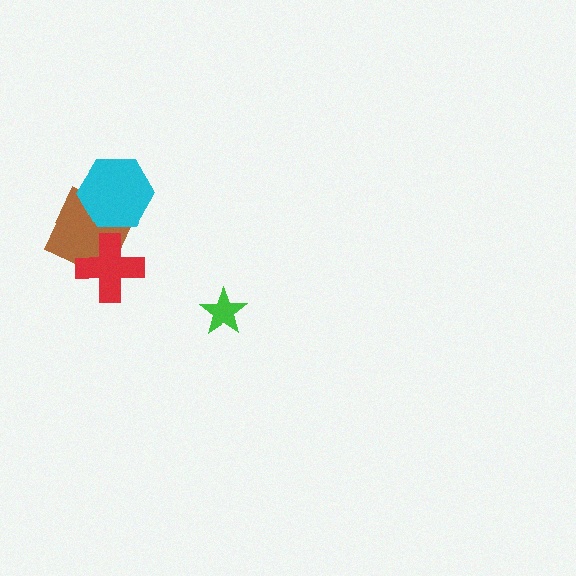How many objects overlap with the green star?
0 objects overlap with the green star.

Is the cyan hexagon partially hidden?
No, no other shape covers it.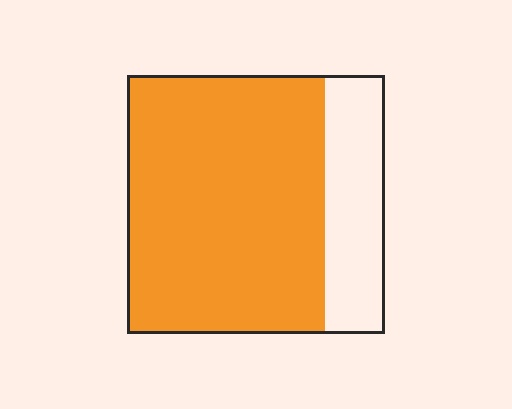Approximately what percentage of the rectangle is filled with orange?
Approximately 75%.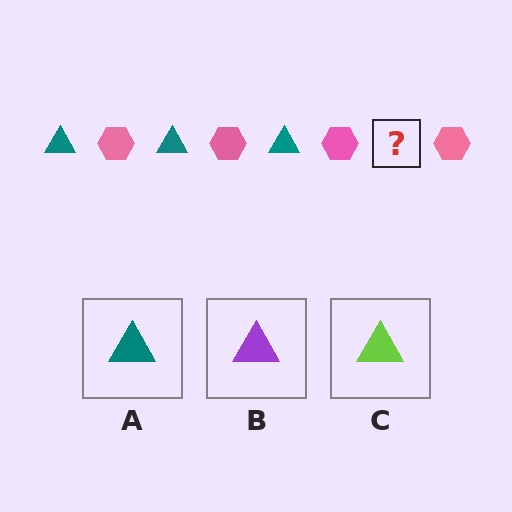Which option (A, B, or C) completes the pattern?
A.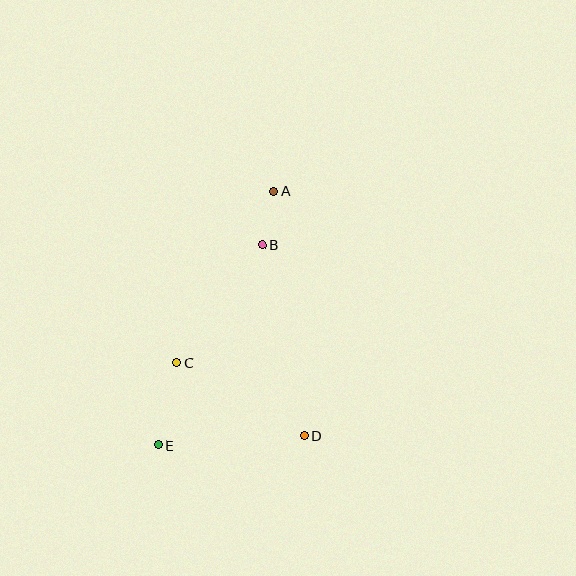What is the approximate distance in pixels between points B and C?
The distance between B and C is approximately 145 pixels.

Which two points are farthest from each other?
Points A and E are farthest from each other.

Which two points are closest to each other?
Points A and B are closest to each other.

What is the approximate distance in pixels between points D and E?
The distance between D and E is approximately 146 pixels.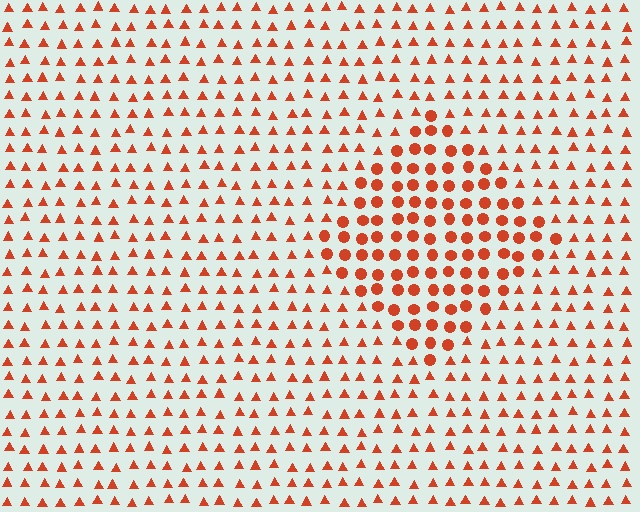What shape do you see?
I see a diamond.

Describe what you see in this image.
The image is filled with small red elements arranged in a uniform grid. A diamond-shaped region contains circles, while the surrounding area contains triangles. The boundary is defined purely by the change in element shape.